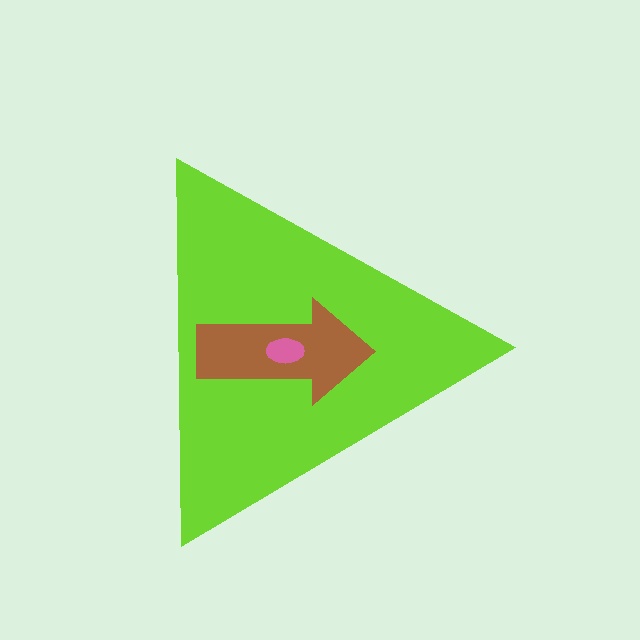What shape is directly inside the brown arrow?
The pink ellipse.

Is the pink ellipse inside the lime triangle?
Yes.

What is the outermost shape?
The lime triangle.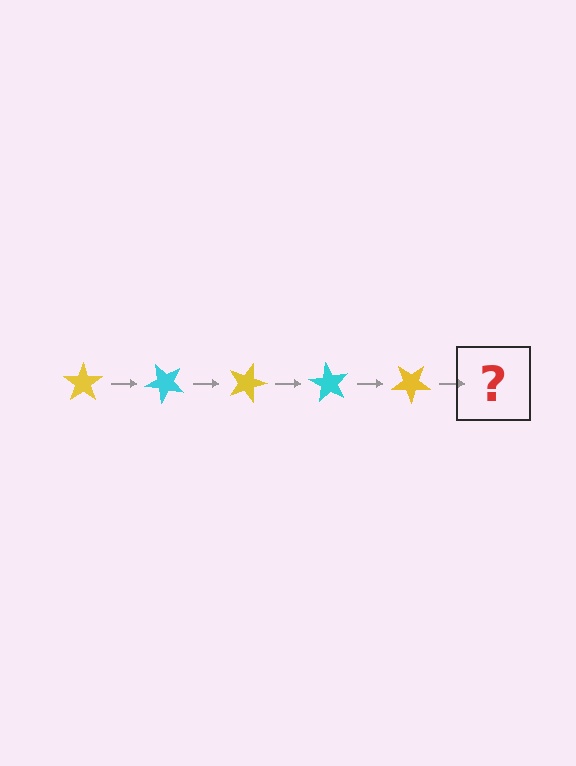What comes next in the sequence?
The next element should be a cyan star, rotated 225 degrees from the start.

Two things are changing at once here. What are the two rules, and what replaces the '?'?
The two rules are that it rotates 45 degrees each step and the color cycles through yellow and cyan. The '?' should be a cyan star, rotated 225 degrees from the start.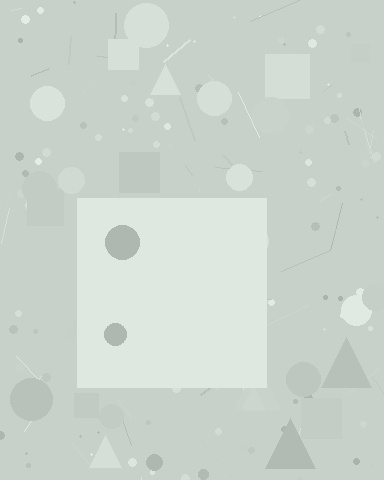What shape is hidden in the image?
A square is hidden in the image.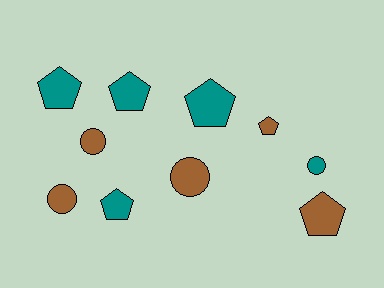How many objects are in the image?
There are 10 objects.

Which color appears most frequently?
Teal, with 5 objects.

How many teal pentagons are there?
There are 4 teal pentagons.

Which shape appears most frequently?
Pentagon, with 6 objects.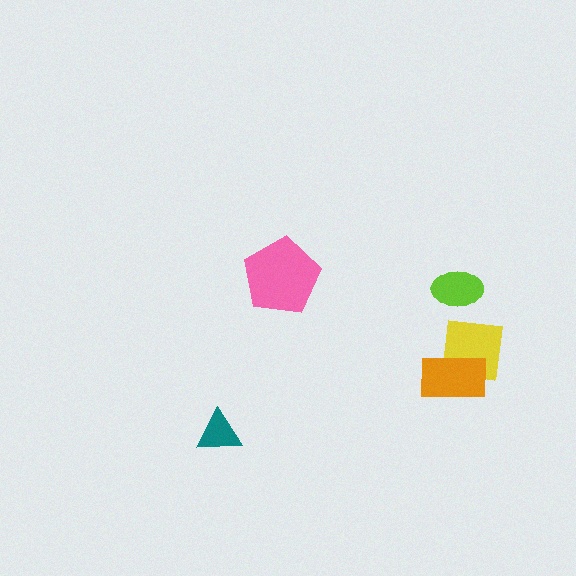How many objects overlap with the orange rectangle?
1 object overlaps with the orange rectangle.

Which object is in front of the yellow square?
The orange rectangle is in front of the yellow square.